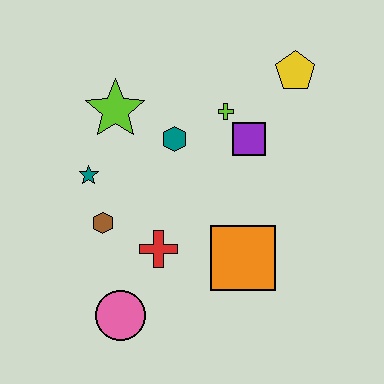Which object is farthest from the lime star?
The pink circle is farthest from the lime star.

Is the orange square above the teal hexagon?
No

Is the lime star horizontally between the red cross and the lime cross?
No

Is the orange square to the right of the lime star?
Yes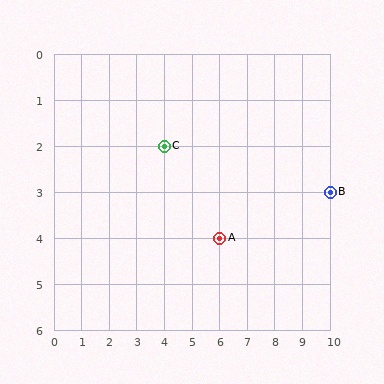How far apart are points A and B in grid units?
Points A and B are 4 columns and 1 row apart (about 4.1 grid units diagonally).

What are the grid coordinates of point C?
Point C is at grid coordinates (4, 2).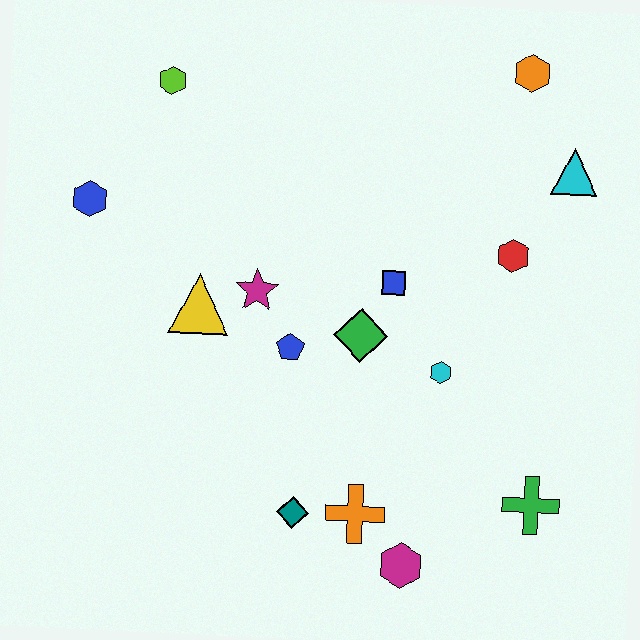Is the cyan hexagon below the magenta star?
Yes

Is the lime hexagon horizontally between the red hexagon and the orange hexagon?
No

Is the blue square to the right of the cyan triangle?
No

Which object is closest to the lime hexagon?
The blue hexagon is closest to the lime hexagon.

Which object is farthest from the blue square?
The blue hexagon is farthest from the blue square.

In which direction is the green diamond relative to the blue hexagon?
The green diamond is to the right of the blue hexagon.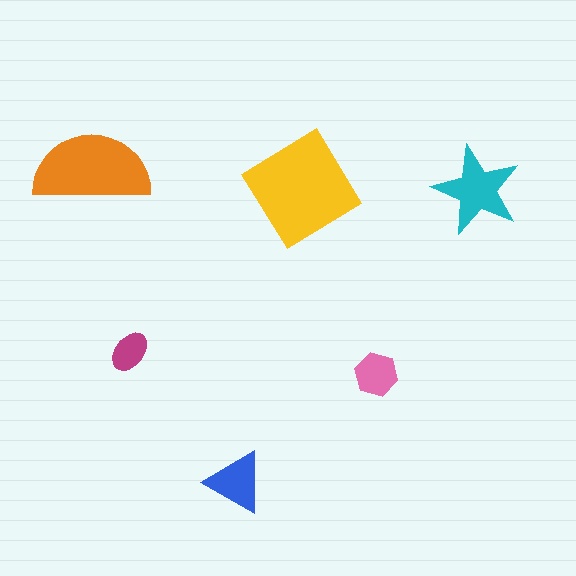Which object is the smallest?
The magenta ellipse.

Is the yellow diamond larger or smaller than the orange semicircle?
Larger.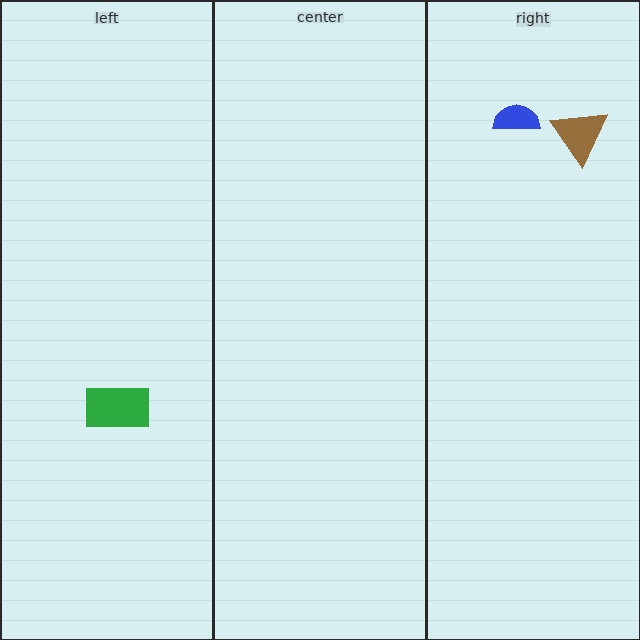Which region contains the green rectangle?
The left region.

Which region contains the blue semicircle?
The right region.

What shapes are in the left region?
The green rectangle.